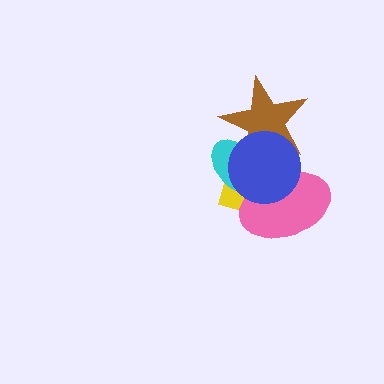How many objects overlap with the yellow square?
3 objects overlap with the yellow square.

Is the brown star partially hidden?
Yes, it is partially covered by another shape.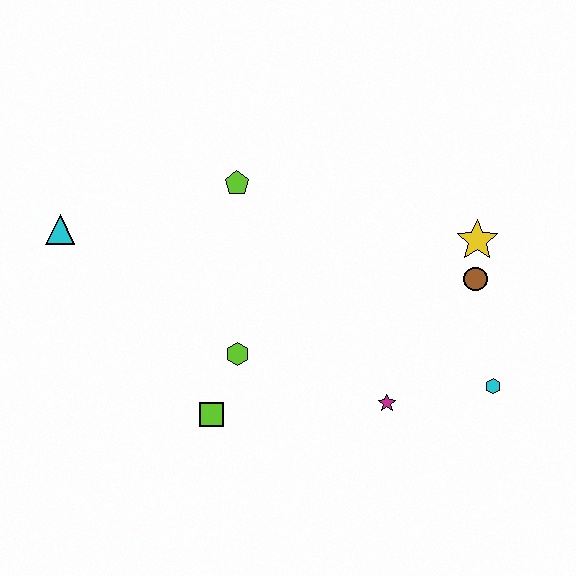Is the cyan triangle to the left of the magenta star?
Yes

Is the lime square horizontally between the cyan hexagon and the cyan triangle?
Yes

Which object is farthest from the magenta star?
The cyan triangle is farthest from the magenta star.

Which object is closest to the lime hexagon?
The lime square is closest to the lime hexagon.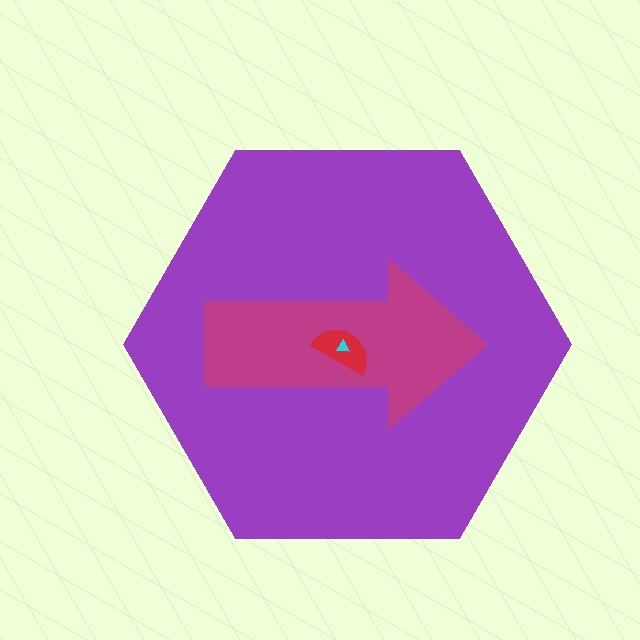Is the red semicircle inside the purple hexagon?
Yes.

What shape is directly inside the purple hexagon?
The magenta arrow.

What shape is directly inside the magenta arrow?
The red semicircle.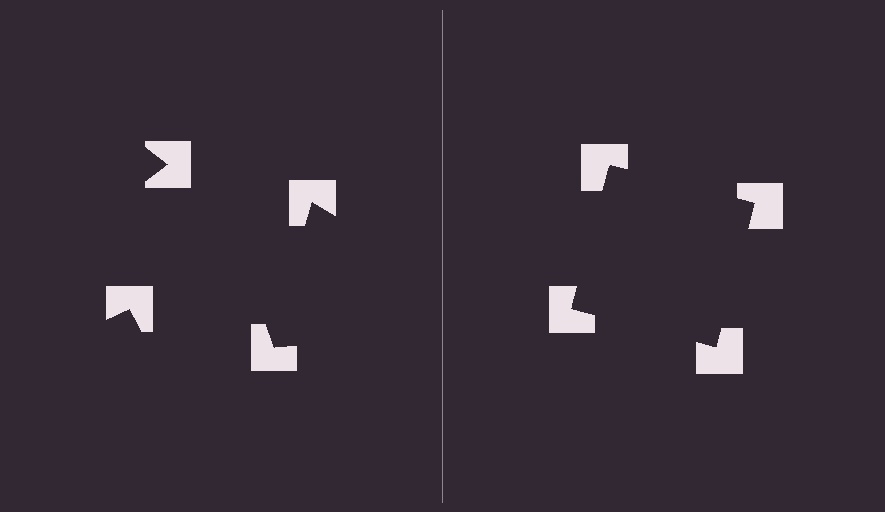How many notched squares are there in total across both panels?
8 — 4 on each side.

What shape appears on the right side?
An illusory square.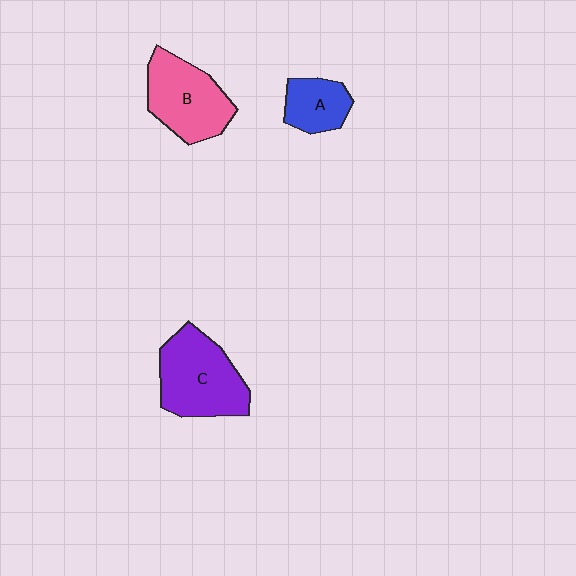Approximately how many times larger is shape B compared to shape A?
Approximately 1.8 times.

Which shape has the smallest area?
Shape A (blue).